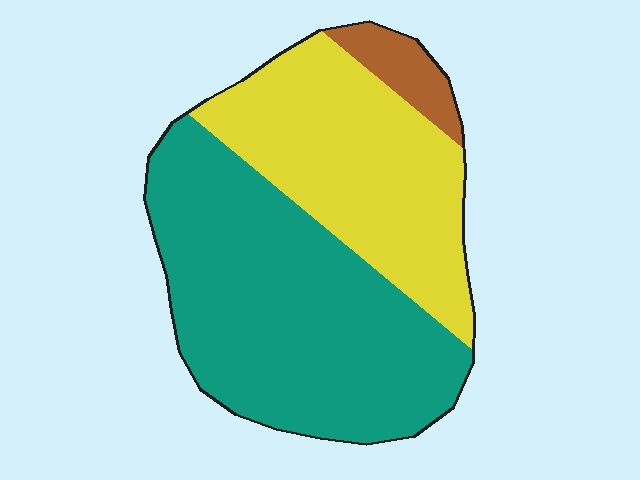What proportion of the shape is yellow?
Yellow covers roughly 40% of the shape.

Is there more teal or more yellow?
Teal.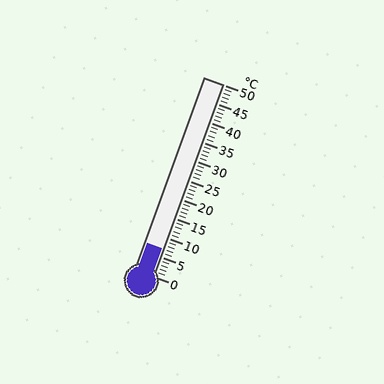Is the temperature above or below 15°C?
The temperature is below 15°C.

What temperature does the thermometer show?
The thermometer shows approximately 7°C.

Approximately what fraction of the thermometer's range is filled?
The thermometer is filled to approximately 15% of its range.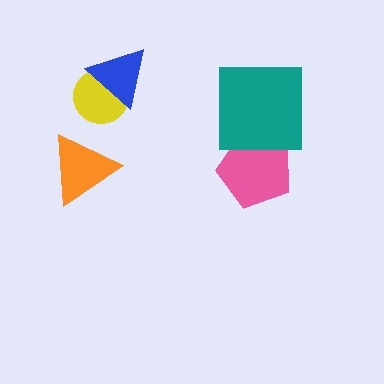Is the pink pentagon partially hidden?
Yes, it is partially covered by another shape.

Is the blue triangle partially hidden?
No, no other shape covers it.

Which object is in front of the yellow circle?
The blue triangle is in front of the yellow circle.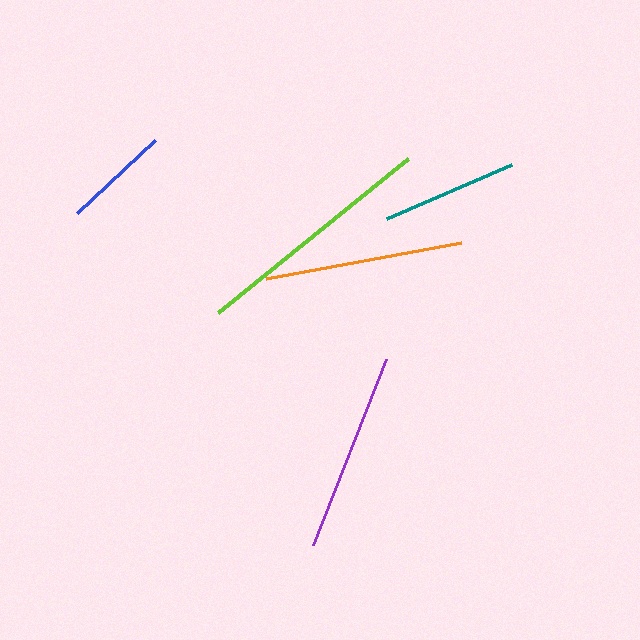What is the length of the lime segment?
The lime segment is approximately 245 pixels long.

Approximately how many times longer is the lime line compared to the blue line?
The lime line is approximately 2.3 times the length of the blue line.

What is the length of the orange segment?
The orange segment is approximately 197 pixels long.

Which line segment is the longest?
The lime line is the longest at approximately 245 pixels.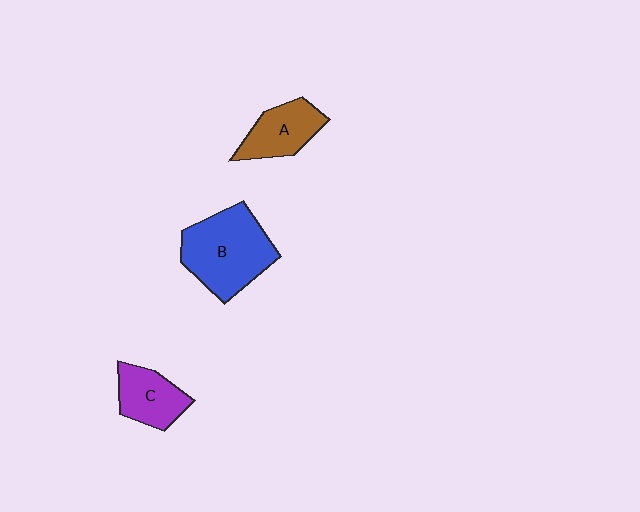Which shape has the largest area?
Shape B (blue).